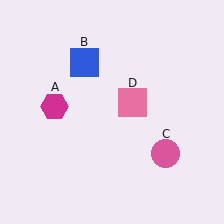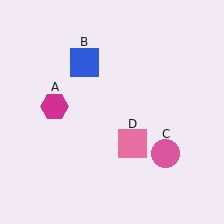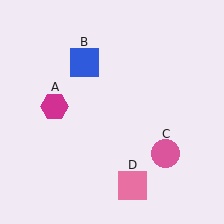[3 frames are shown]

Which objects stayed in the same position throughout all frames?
Magenta hexagon (object A) and blue square (object B) and pink circle (object C) remained stationary.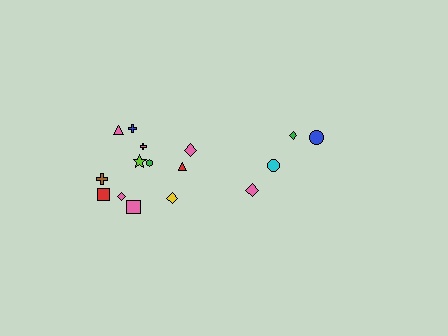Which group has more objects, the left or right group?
The left group.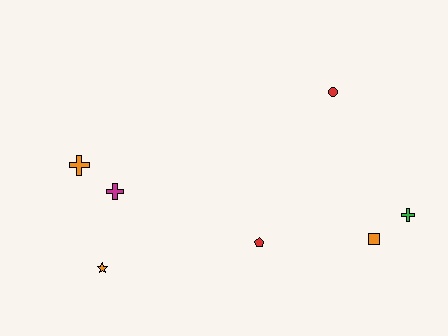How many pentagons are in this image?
There is 1 pentagon.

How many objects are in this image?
There are 7 objects.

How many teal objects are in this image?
There are no teal objects.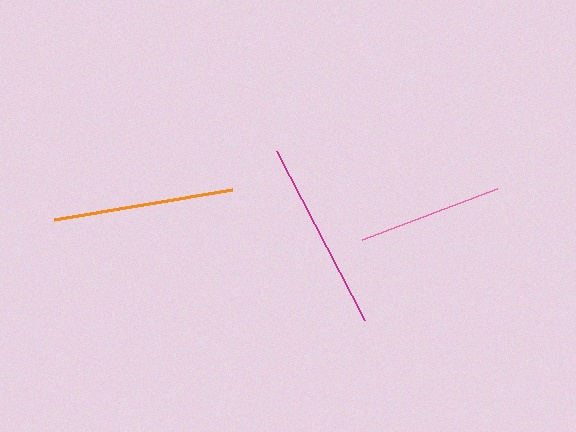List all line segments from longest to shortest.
From longest to shortest: magenta, orange, pink.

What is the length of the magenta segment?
The magenta segment is approximately 190 pixels long.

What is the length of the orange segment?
The orange segment is approximately 180 pixels long.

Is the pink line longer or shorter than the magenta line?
The magenta line is longer than the pink line.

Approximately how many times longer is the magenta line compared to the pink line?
The magenta line is approximately 1.3 times the length of the pink line.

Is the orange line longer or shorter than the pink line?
The orange line is longer than the pink line.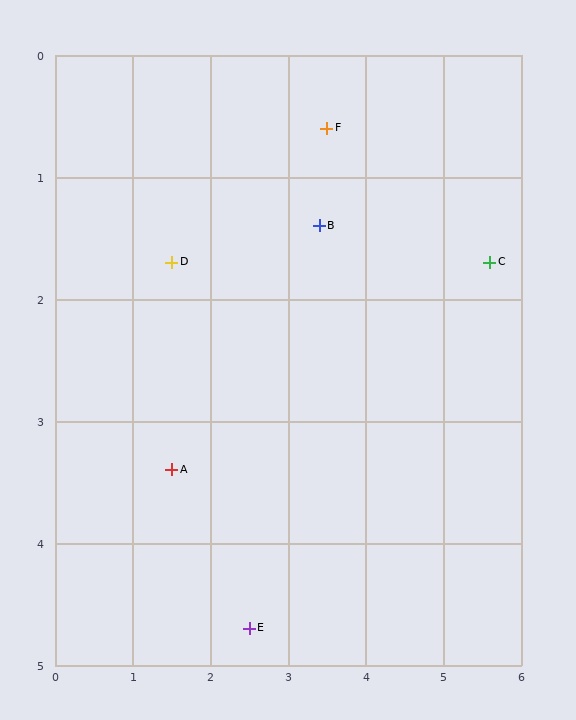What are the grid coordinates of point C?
Point C is at approximately (5.6, 1.7).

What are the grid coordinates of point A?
Point A is at approximately (1.5, 3.4).